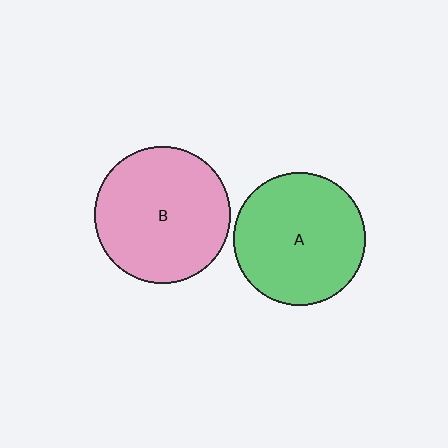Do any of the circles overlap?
No, none of the circles overlap.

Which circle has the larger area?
Circle B (pink).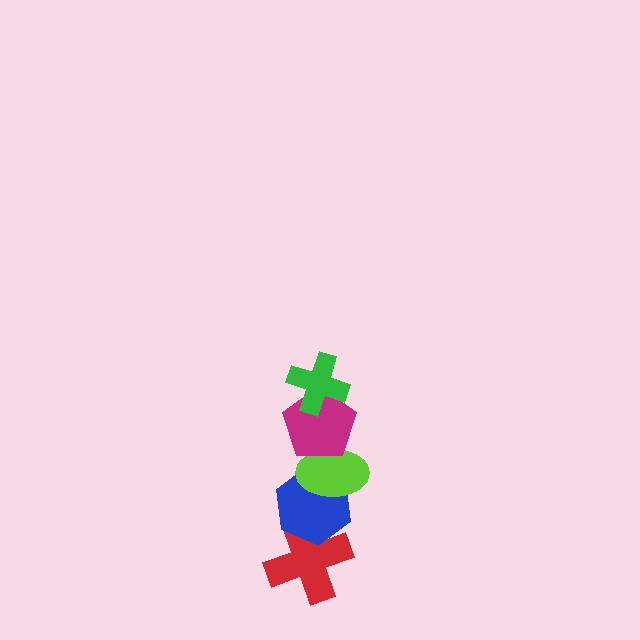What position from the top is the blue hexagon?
The blue hexagon is 4th from the top.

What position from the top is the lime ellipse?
The lime ellipse is 3rd from the top.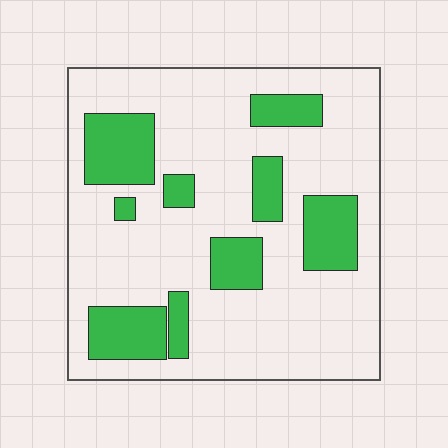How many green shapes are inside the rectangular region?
9.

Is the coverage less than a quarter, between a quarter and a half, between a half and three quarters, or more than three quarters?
Less than a quarter.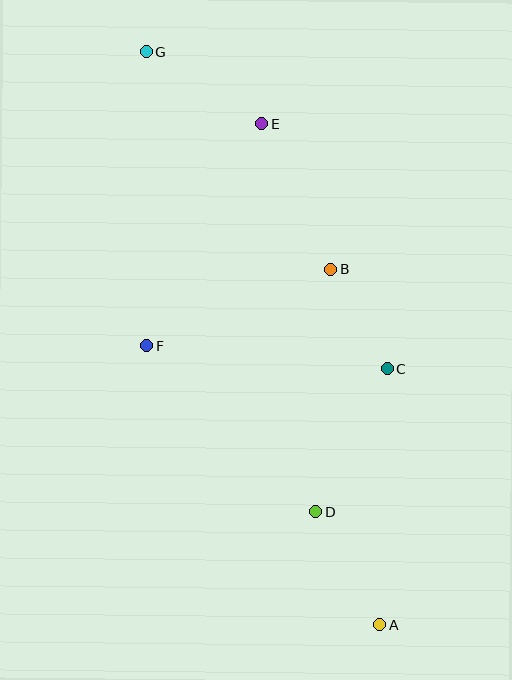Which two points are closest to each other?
Points B and C are closest to each other.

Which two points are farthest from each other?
Points A and G are farthest from each other.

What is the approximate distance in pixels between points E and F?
The distance between E and F is approximately 250 pixels.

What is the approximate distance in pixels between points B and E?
The distance between B and E is approximately 160 pixels.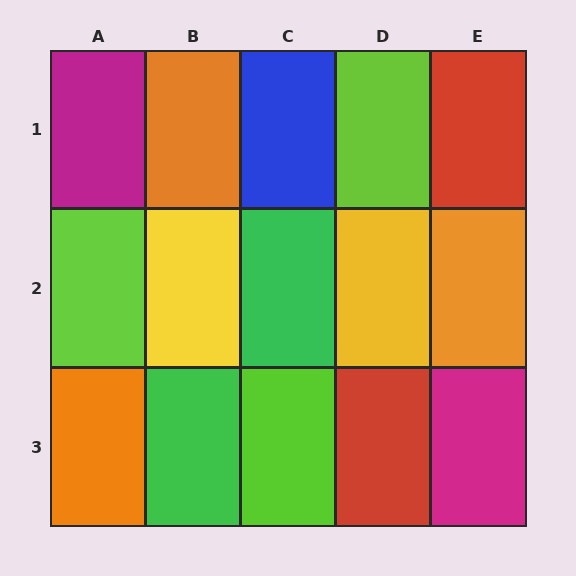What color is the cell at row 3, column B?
Green.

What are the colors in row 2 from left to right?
Lime, yellow, green, yellow, orange.